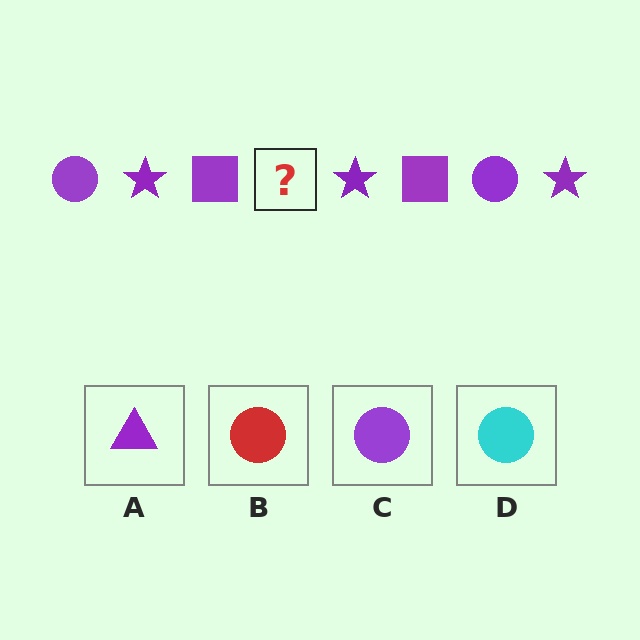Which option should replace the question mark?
Option C.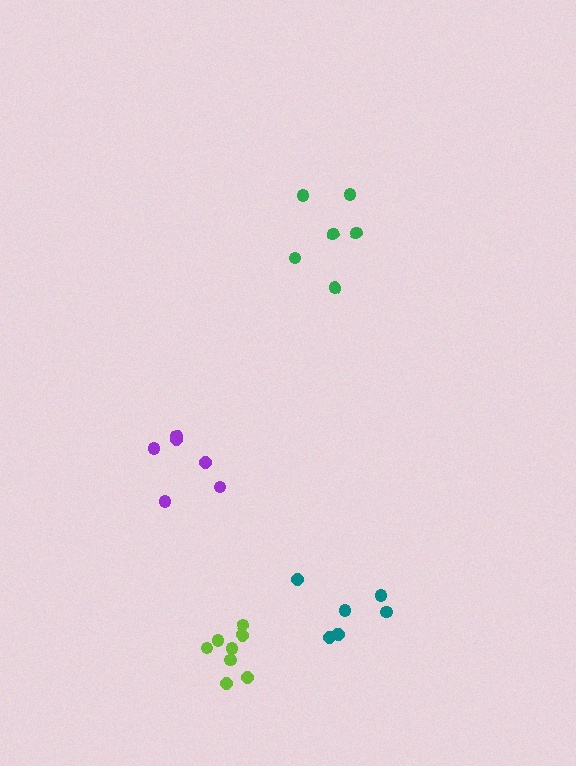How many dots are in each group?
Group 1: 8 dots, Group 2: 6 dots, Group 3: 6 dots, Group 4: 6 dots (26 total).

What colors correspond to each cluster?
The clusters are colored: lime, purple, green, teal.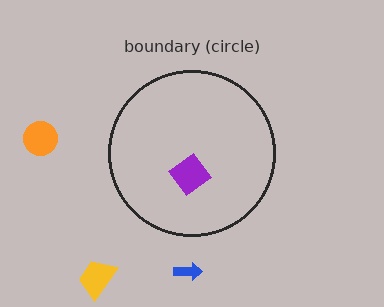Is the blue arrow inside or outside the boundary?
Outside.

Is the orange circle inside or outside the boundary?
Outside.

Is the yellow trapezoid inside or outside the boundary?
Outside.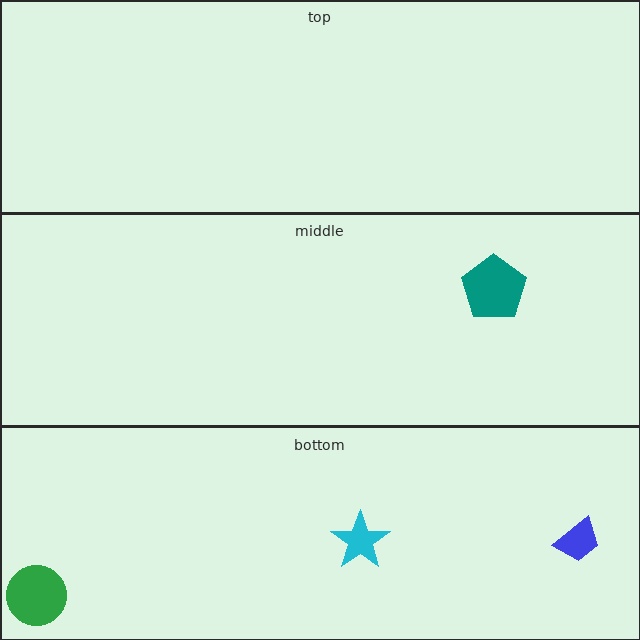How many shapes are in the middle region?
1.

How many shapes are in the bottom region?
3.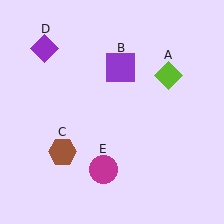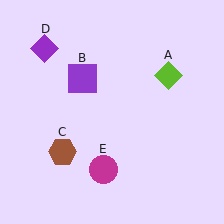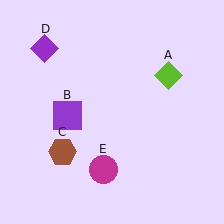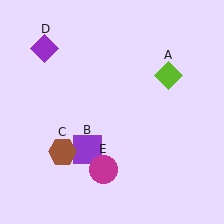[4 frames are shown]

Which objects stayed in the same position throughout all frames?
Lime diamond (object A) and brown hexagon (object C) and purple diamond (object D) and magenta circle (object E) remained stationary.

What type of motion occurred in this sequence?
The purple square (object B) rotated counterclockwise around the center of the scene.